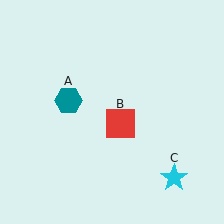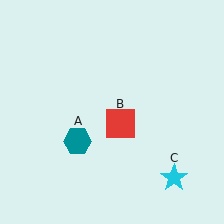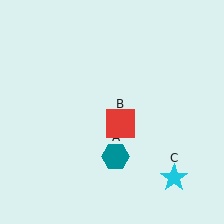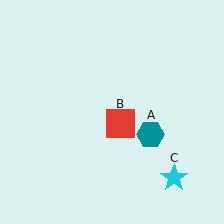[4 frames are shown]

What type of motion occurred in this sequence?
The teal hexagon (object A) rotated counterclockwise around the center of the scene.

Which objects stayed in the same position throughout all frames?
Red square (object B) and cyan star (object C) remained stationary.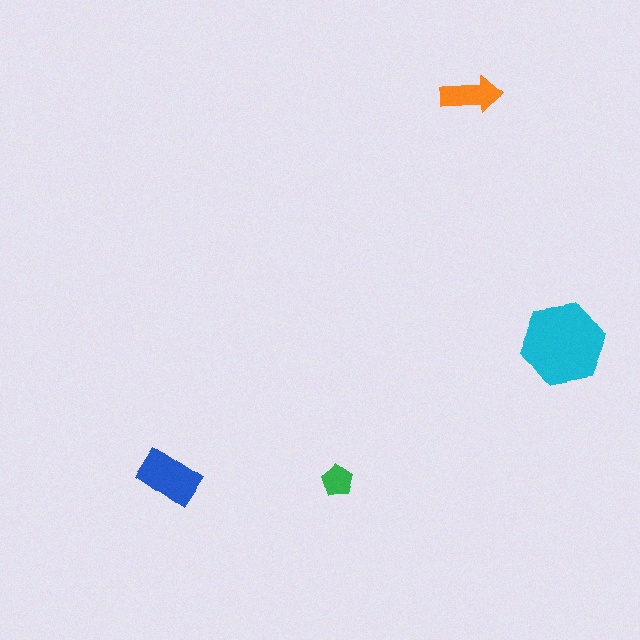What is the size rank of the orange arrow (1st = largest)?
3rd.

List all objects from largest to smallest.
The cyan hexagon, the blue rectangle, the orange arrow, the green pentagon.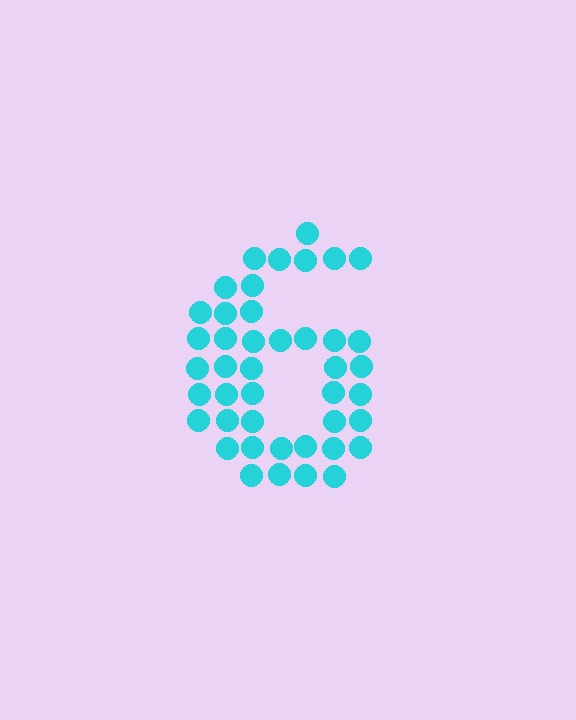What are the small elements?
The small elements are circles.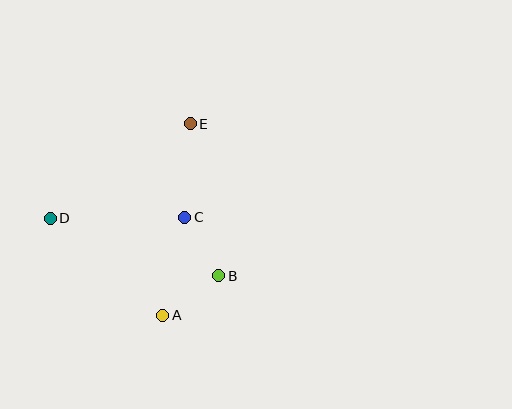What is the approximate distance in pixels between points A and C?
The distance between A and C is approximately 101 pixels.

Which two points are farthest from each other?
Points A and E are farthest from each other.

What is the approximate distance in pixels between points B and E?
The distance between B and E is approximately 155 pixels.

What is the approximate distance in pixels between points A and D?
The distance between A and D is approximately 149 pixels.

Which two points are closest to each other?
Points B and C are closest to each other.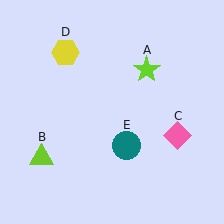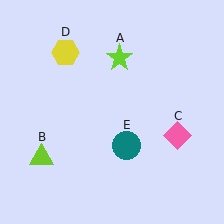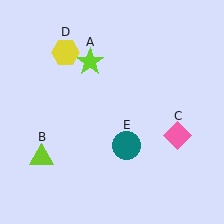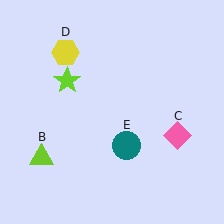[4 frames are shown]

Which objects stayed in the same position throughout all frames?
Lime triangle (object B) and pink diamond (object C) and yellow hexagon (object D) and teal circle (object E) remained stationary.